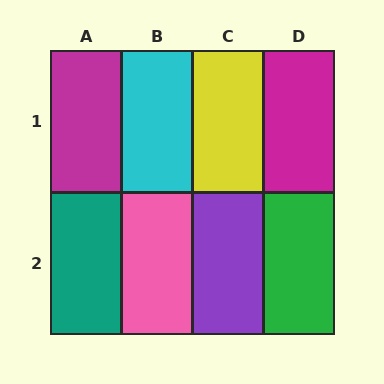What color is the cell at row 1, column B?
Cyan.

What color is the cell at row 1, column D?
Magenta.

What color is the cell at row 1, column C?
Yellow.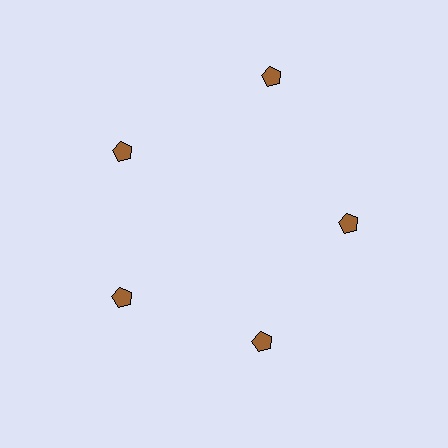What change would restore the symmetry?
The symmetry would be restored by moving it inward, back onto the ring so that all 5 pentagons sit at equal angles and equal distance from the center.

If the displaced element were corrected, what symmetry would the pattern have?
It would have 5-fold rotational symmetry — the pattern would map onto itself every 72 degrees.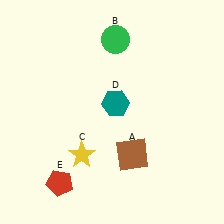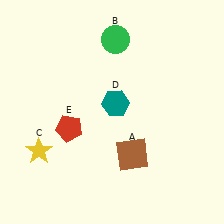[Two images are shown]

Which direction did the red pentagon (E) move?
The red pentagon (E) moved up.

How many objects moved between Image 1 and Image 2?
2 objects moved between the two images.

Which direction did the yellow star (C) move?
The yellow star (C) moved left.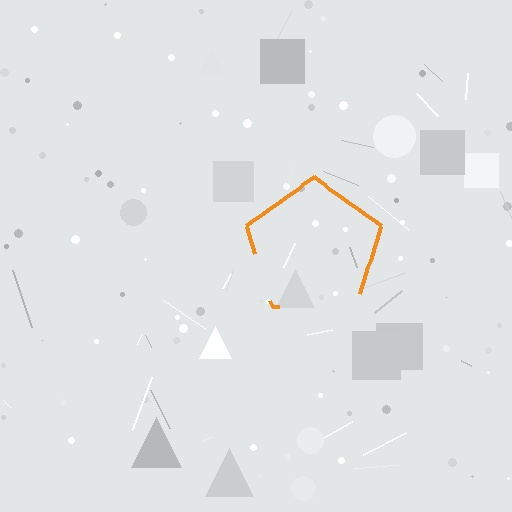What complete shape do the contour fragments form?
The contour fragments form a pentagon.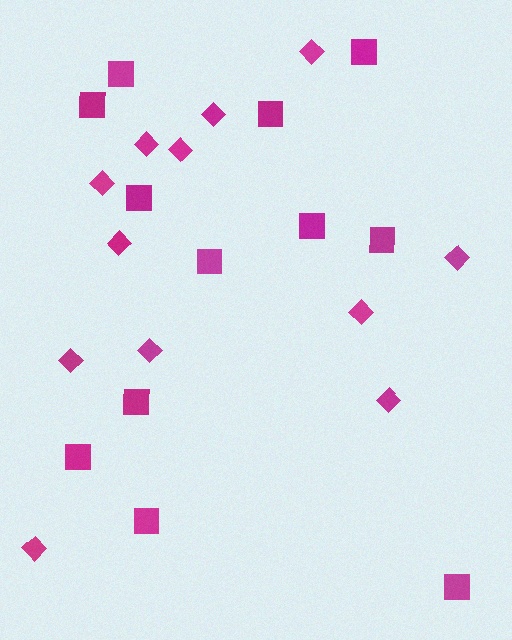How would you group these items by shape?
There are 2 groups: one group of diamonds (12) and one group of squares (12).